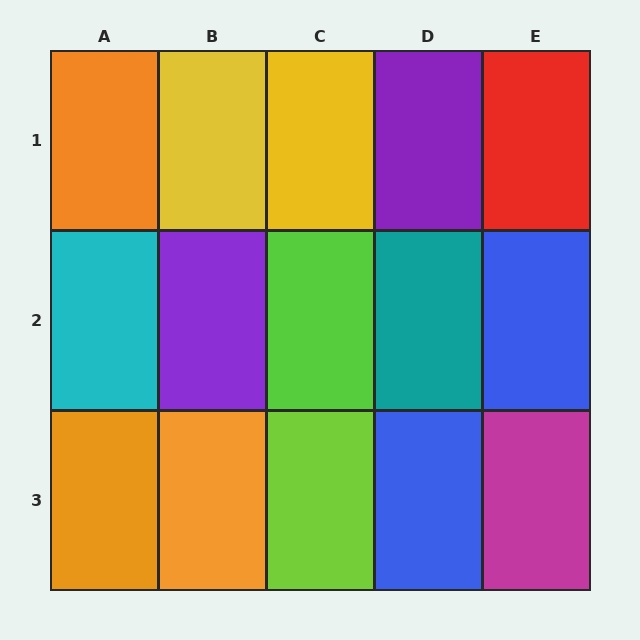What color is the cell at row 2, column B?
Purple.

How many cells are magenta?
1 cell is magenta.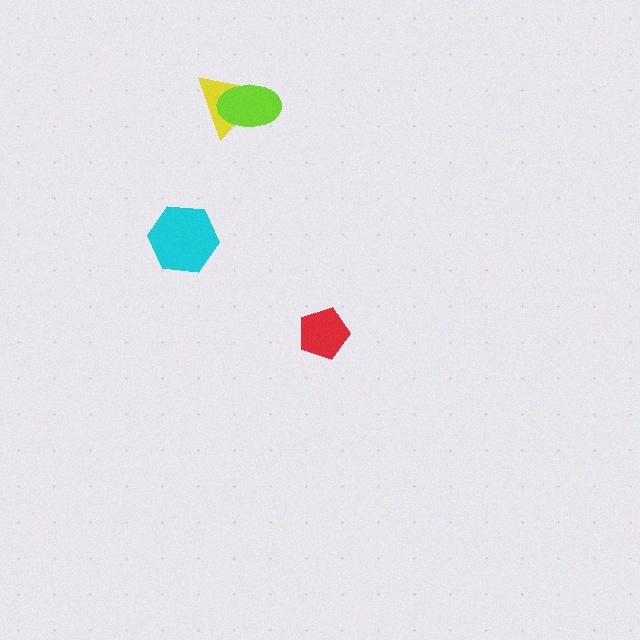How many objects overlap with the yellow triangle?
1 object overlaps with the yellow triangle.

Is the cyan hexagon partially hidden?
No, no other shape covers it.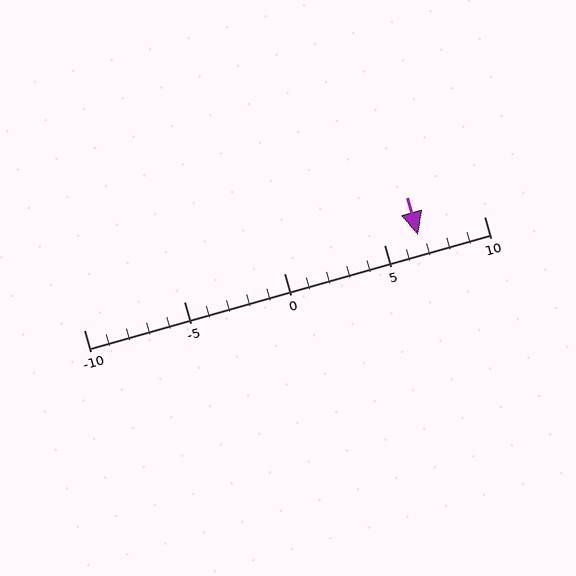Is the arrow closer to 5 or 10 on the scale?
The arrow is closer to 5.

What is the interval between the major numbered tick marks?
The major tick marks are spaced 5 units apart.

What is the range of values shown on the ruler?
The ruler shows values from -10 to 10.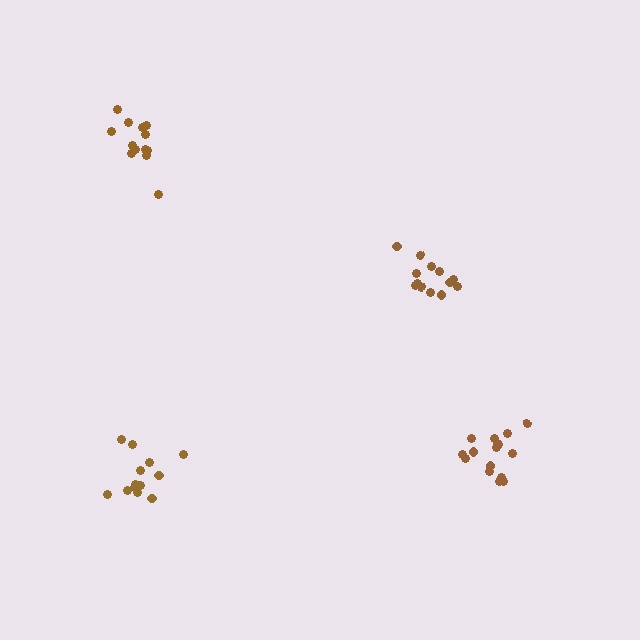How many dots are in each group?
Group 1: 13 dots, Group 2: 16 dots, Group 3: 13 dots, Group 4: 13 dots (55 total).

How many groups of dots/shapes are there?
There are 4 groups.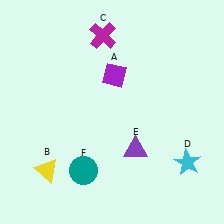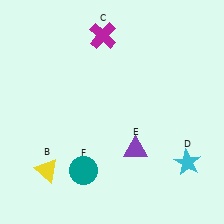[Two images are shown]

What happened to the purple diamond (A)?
The purple diamond (A) was removed in Image 2. It was in the top-right area of Image 1.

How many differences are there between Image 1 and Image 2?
There is 1 difference between the two images.